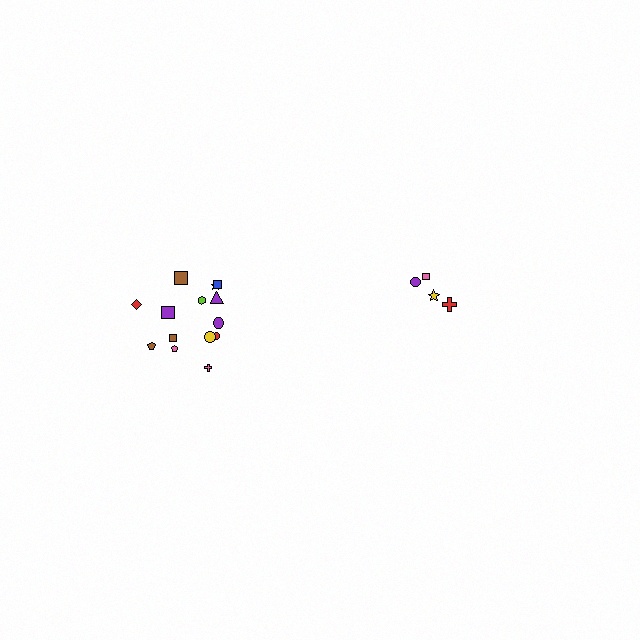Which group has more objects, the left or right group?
The left group.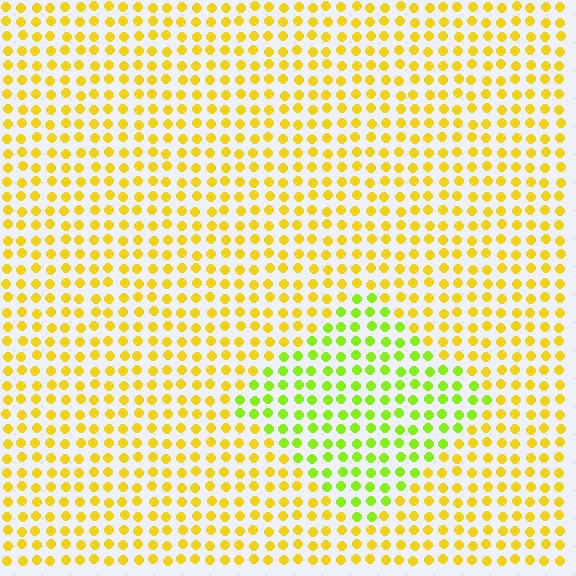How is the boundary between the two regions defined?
The boundary is defined purely by a slight shift in hue (about 38 degrees). Spacing, size, and orientation are identical on both sides.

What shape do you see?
I see a diamond.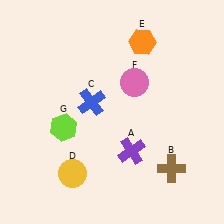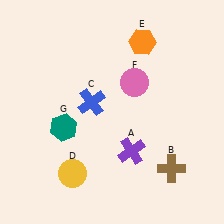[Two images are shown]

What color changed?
The hexagon (G) changed from lime in Image 1 to teal in Image 2.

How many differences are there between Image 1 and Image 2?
There is 1 difference between the two images.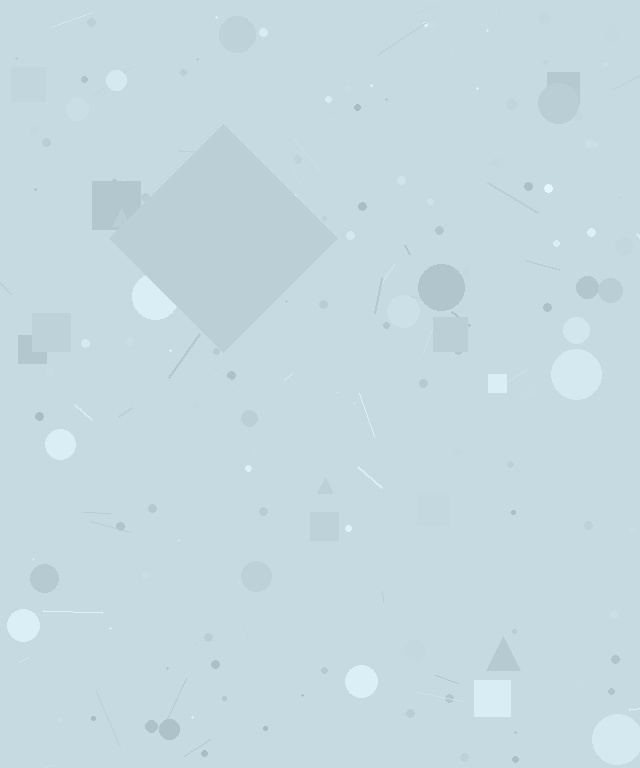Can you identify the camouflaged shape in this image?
The camouflaged shape is a diamond.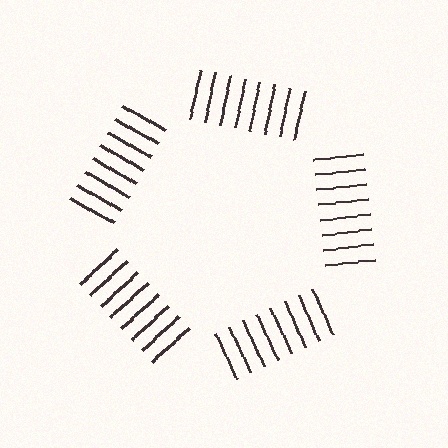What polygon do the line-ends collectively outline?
An illusory pentagon — the line segments terminate on its edges but no continuous stroke is drawn.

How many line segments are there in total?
40 — 8 along each of the 5 edges.